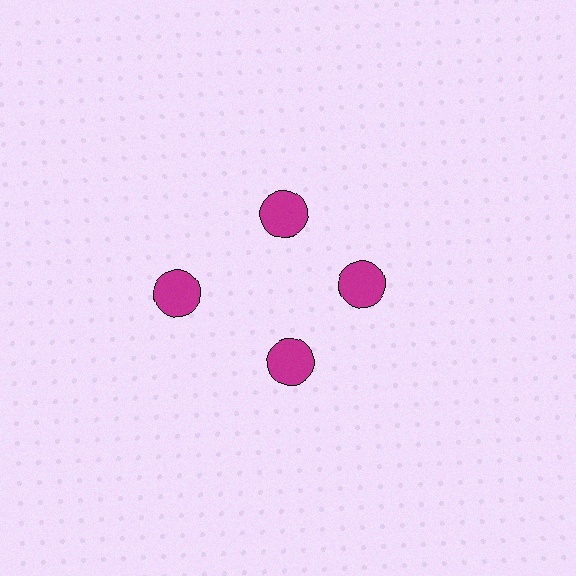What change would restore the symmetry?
The symmetry would be restored by moving it inward, back onto the ring so that all 4 circles sit at equal angles and equal distance from the center.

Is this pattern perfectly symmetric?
No. The 4 magenta circles are arranged in a ring, but one element near the 9 o'clock position is pushed outward from the center, breaking the 4-fold rotational symmetry.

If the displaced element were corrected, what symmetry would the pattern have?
It would have 4-fold rotational symmetry — the pattern would map onto itself every 90 degrees.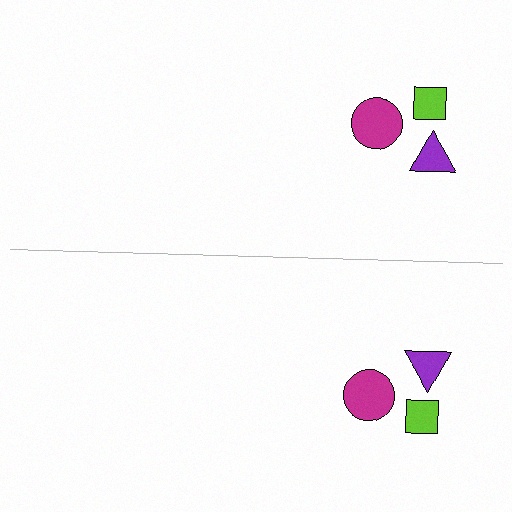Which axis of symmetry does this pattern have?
The pattern has a horizontal axis of symmetry running through the center of the image.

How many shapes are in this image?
There are 6 shapes in this image.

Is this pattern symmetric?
Yes, this pattern has bilateral (reflection) symmetry.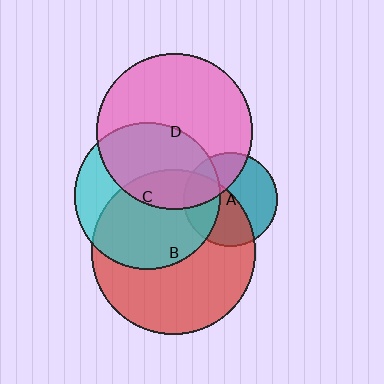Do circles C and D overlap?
Yes.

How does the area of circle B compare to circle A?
Approximately 3.1 times.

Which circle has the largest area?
Circle B (red).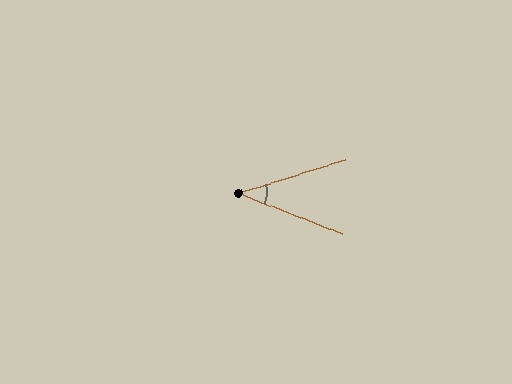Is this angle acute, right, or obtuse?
It is acute.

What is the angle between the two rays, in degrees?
Approximately 39 degrees.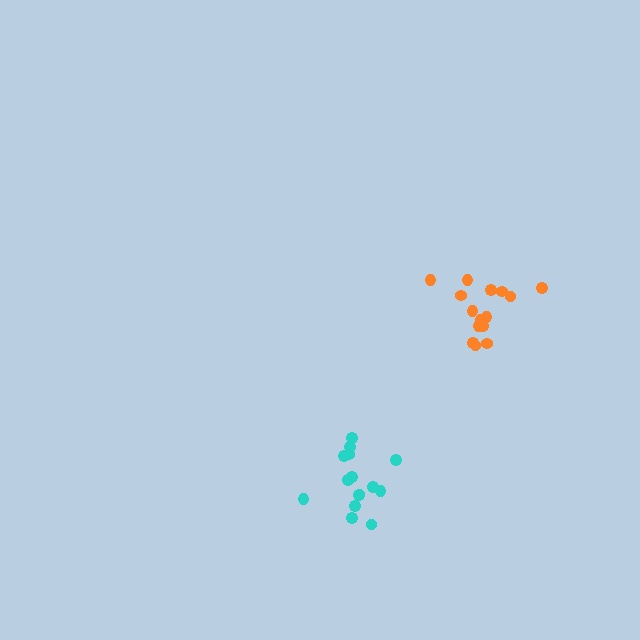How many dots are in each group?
Group 1: 15 dots, Group 2: 15 dots (30 total).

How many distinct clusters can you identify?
There are 2 distinct clusters.